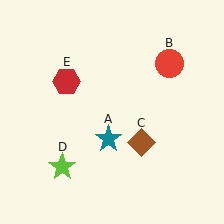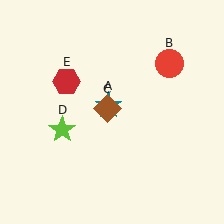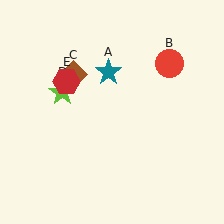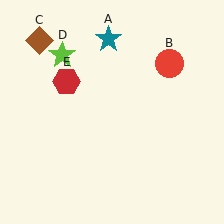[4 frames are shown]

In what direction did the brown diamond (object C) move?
The brown diamond (object C) moved up and to the left.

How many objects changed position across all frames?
3 objects changed position: teal star (object A), brown diamond (object C), lime star (object D).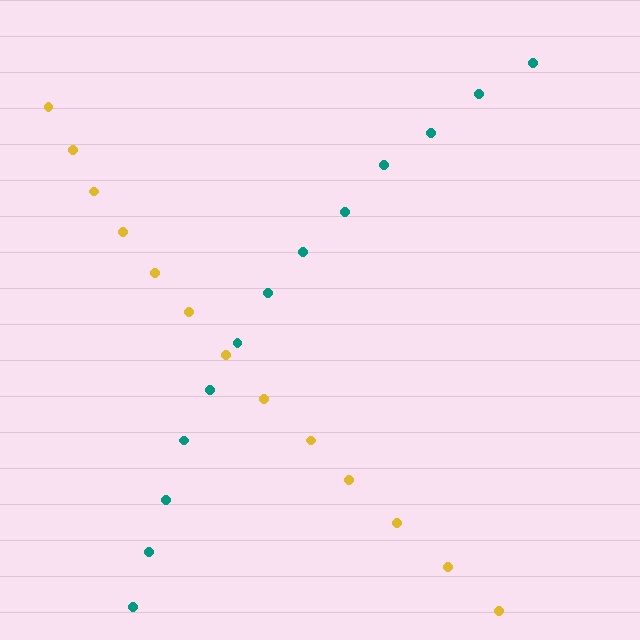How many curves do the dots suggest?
There are 2 distinct paths.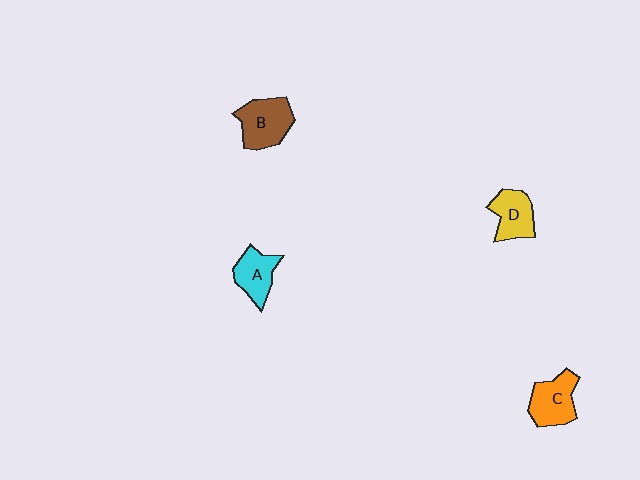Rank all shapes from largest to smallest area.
From largest to smallest: B (brown), C (orange), D (yellow), A (cyan).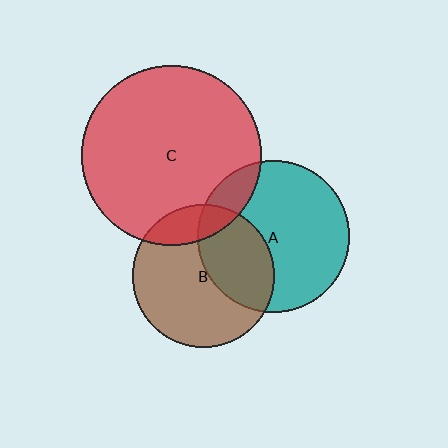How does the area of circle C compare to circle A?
Approximately 1.4 times.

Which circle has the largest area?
Circle C (red).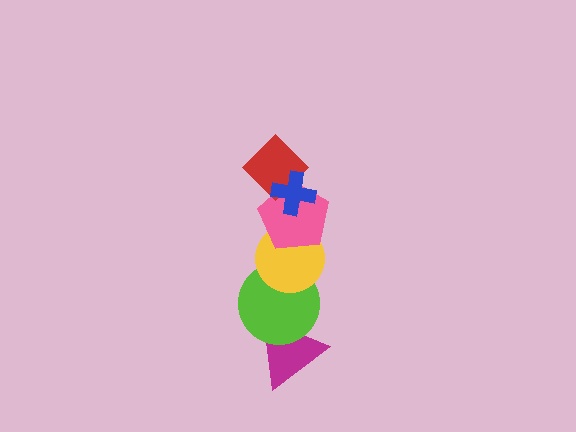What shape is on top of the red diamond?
The blue cross is on top of the red diamond.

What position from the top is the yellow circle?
The yellow circle is 4th from the top.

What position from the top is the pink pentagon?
The pink pentagon is 3rd from the top.